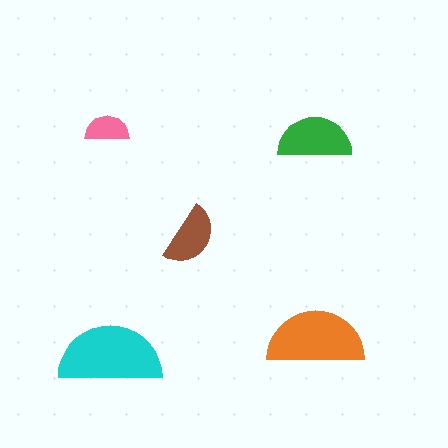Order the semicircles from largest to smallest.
the cyan one, the orange one, the green one, the brown one, the pink one.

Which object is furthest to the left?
The pink semicircle is leftmost.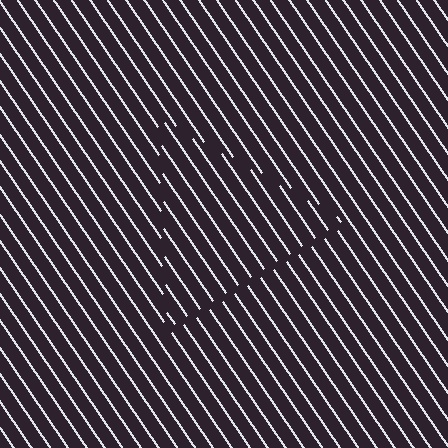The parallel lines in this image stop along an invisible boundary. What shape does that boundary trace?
An illusory triangle. The interior of the shape contains the same grating, shifted by half a period — the contour is defined by the phase discontinuity where line-ends from the inner and outer gratings abut.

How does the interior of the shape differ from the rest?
The interior of the shape contains the same grating, shifted by half a period — the contour is defined by the phase discontinuity where line-ends from the inner and outer gratings abut.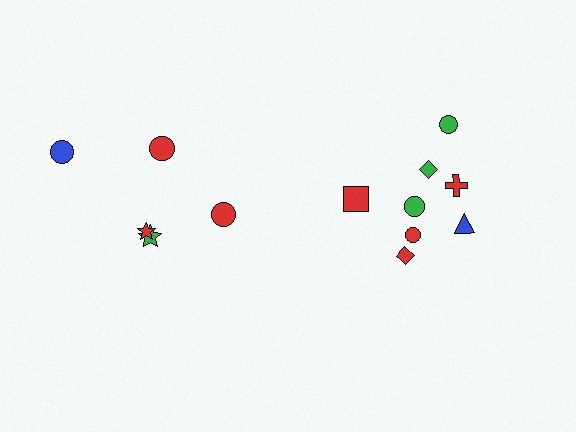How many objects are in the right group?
There are 8 objects.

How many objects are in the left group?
There are 5 objects.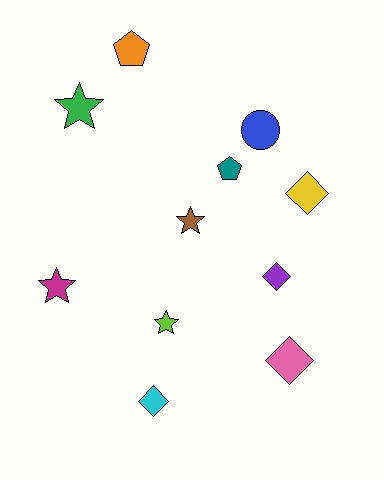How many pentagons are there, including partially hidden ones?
There are 2 pentagons.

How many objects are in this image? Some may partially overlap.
There are 11 objects.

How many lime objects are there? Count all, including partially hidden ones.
There is 1 lime object.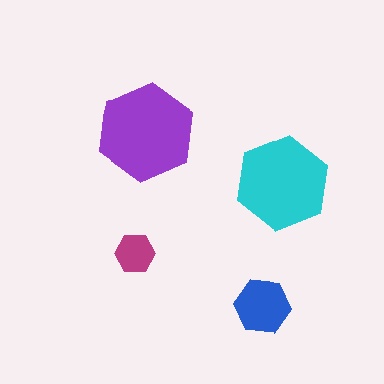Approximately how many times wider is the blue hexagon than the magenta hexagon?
About 1.5 times wider.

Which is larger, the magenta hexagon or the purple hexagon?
The purple one.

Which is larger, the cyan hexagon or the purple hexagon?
The purple one.